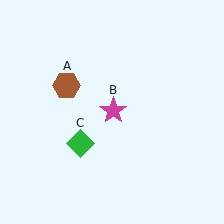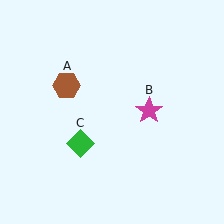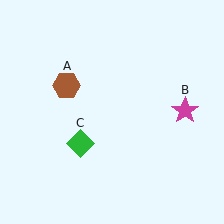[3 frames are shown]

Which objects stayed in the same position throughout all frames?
Brown hexagon (object A) and green diamond (object C) remained stationary.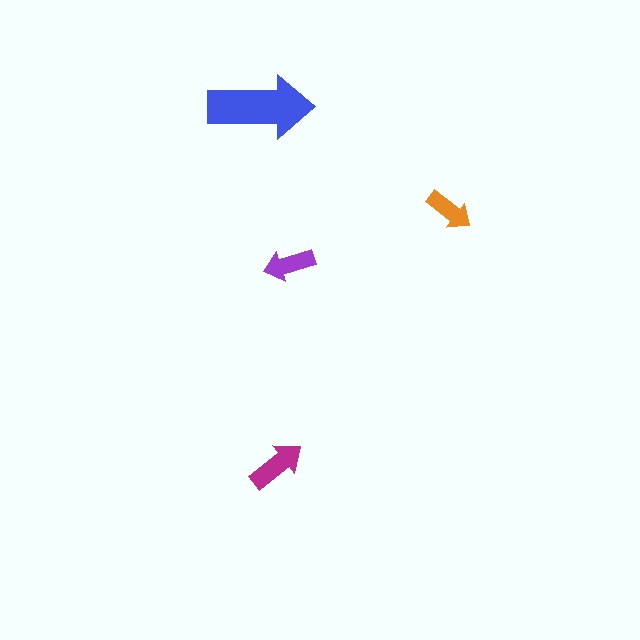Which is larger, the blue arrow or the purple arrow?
The blue one.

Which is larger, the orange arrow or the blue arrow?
The blue one.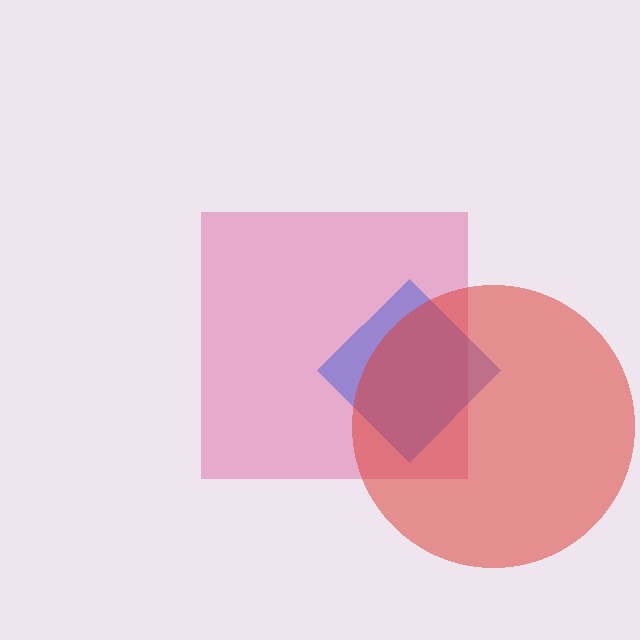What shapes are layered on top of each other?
The layered shapes are: a pink square, a blue diamond, a red circle.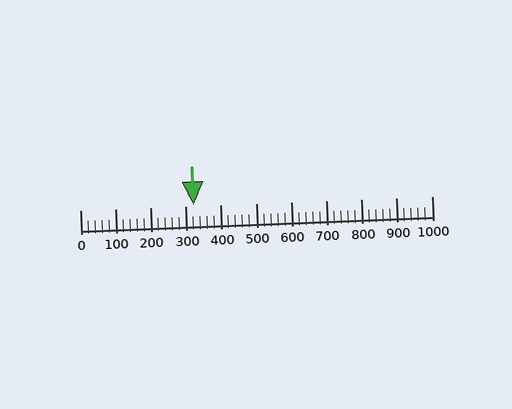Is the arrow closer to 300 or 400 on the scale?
The arrow is closer to 300.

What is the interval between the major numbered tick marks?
The major tick marks are spaced 100 units apart.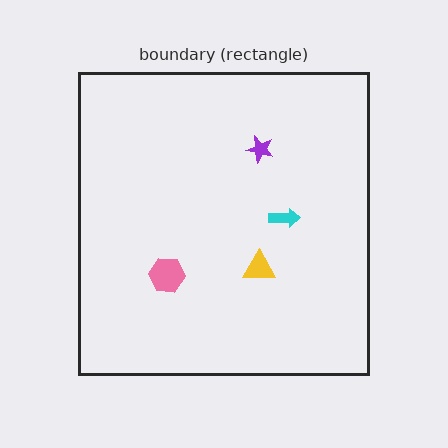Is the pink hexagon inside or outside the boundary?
Inside.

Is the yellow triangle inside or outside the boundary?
Inside.